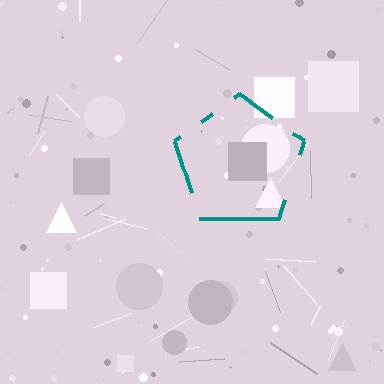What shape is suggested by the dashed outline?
The dashed outline suggests a pentagon.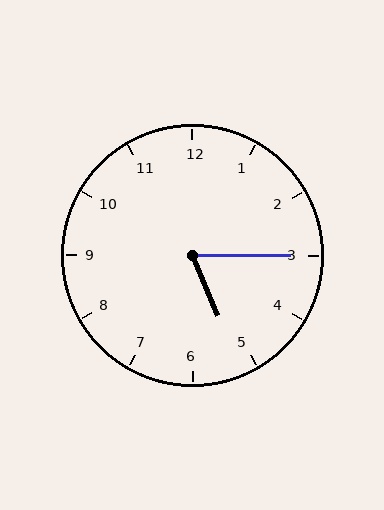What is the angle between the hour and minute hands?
Approximately 68 degrees.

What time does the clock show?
5:15.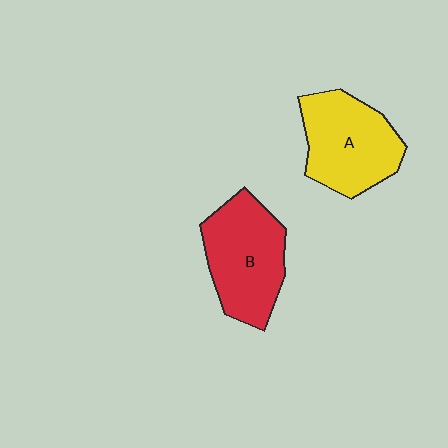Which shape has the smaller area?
Shape A (yellow).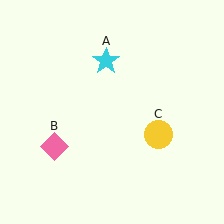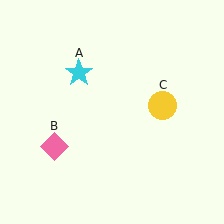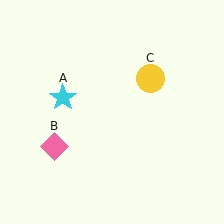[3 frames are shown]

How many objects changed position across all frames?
2 objects changed position: cyan star (object A), yellow circle (object C).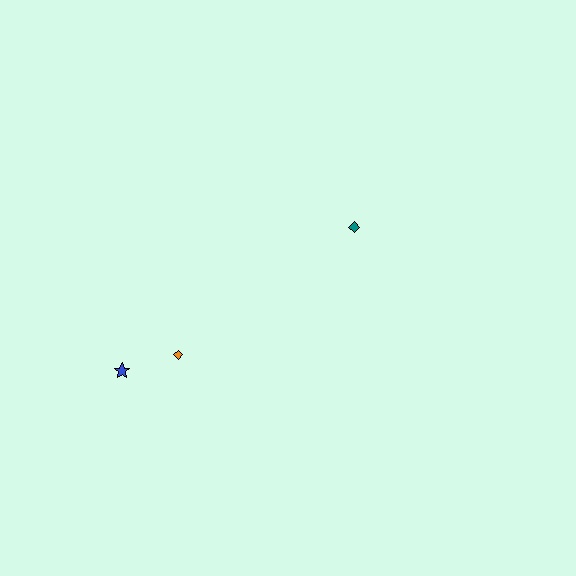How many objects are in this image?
There are 3 objects.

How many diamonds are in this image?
There are 2 diamonds.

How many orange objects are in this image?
There is 1 orange object.